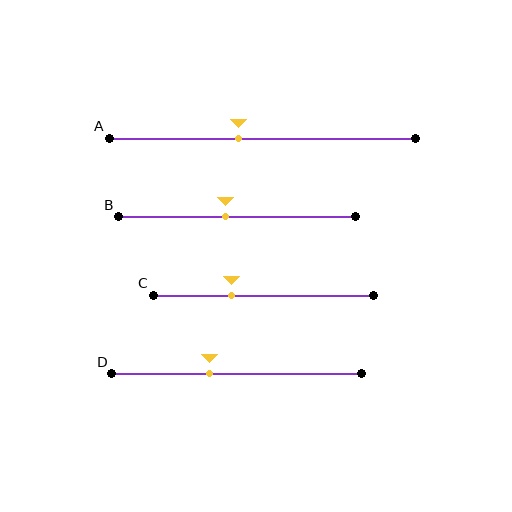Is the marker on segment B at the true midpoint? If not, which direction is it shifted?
No, the marker on segment B is shifted to the left by about 5% of the segment length.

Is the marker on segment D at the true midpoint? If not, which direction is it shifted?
No, the marker on segment D is shifted to the left by about 11% of the segment length.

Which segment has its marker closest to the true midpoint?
Segment B has its marker closest to the true midpoint.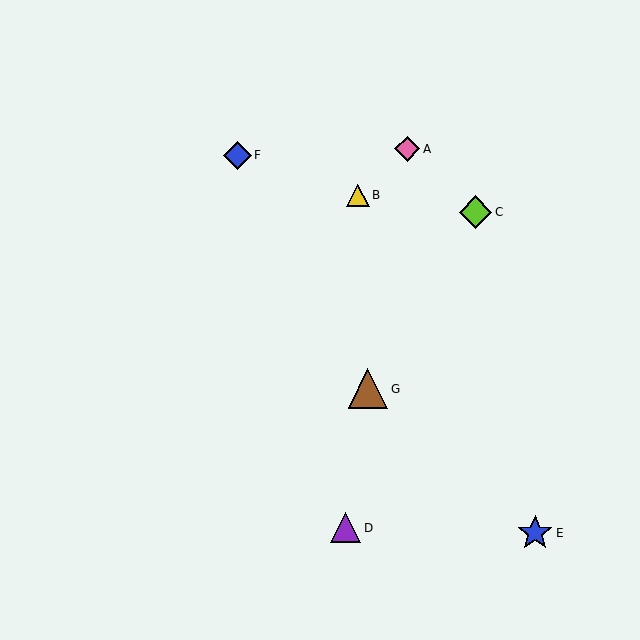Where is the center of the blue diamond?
The center of the blue diamond is at (237, 155).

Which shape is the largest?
The brown triangle (labeled G) is the largest.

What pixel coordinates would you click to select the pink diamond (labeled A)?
Click at (407, 149) to select the pink diamond A.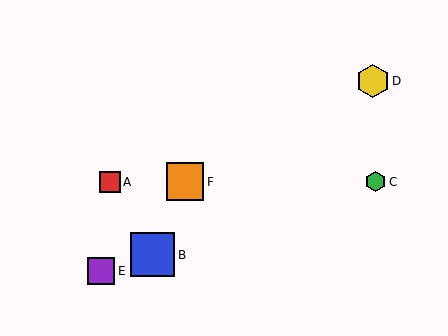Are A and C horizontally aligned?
Yes, both are at y≈182.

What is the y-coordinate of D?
Object D is at y≈81.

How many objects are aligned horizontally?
3 objects (A, C, F) are aligned horizontally.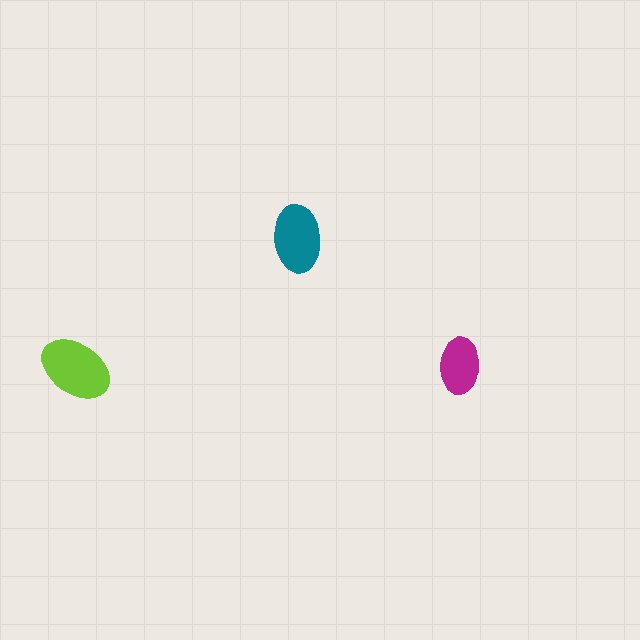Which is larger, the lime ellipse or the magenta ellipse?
The lime one.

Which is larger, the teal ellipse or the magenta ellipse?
The teal one.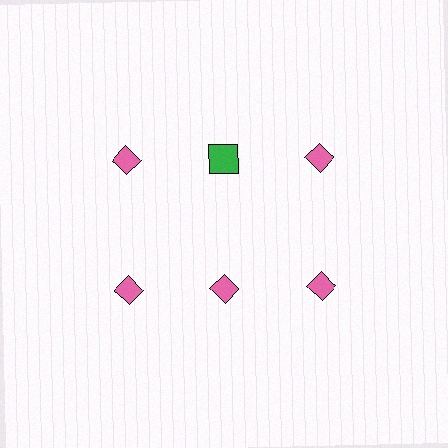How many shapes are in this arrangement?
There are 6 shapes arranged in a grid pattern.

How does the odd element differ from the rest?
It differs in both color (green instead of pink) and shape (square instead of diamond).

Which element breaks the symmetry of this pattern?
The green square in the top row, second from left column breaks the symmetry. All other shapes are pink diamonds.